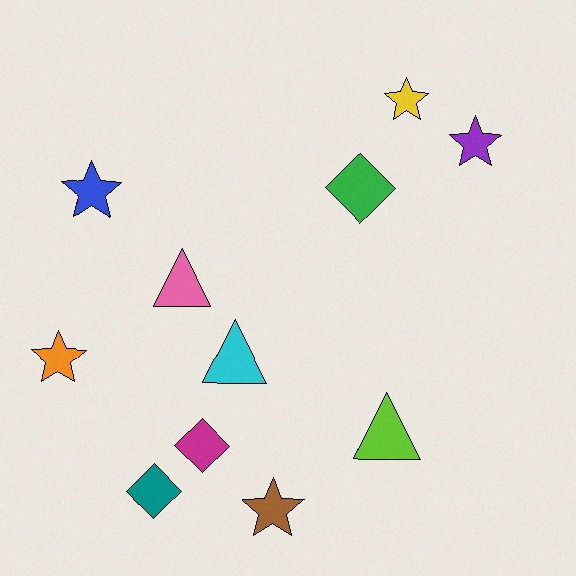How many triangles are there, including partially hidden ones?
There are 3 triangles.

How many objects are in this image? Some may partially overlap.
There are 11 objects.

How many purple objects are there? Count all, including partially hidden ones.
There is 1 purple object.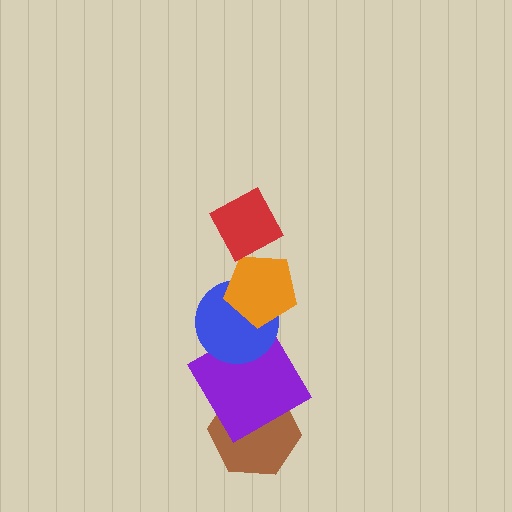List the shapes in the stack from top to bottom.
From top to bottom: the red diamond, the orange pentagon, the blue circle, the purple diamond, the brown hexagon.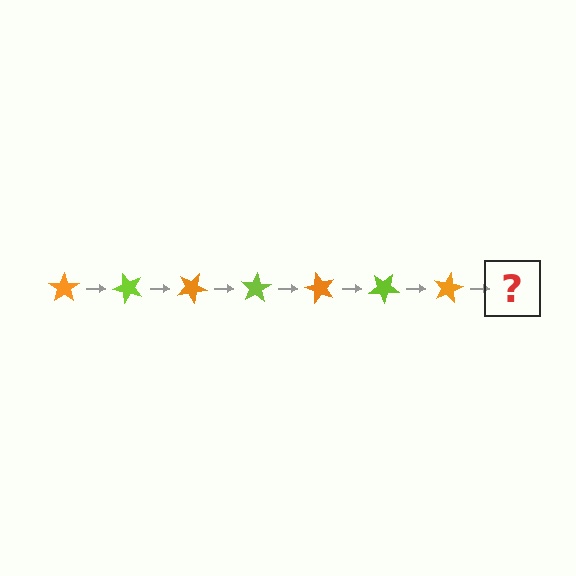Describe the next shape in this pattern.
It should be a lime star, rotated 350 degrees from the start.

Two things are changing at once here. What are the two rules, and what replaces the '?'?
The two rules are that it rotates 50 degrees each step and the color cycles through orange and lime. The '?' should be a lime star, rotated 350 degrees from the start.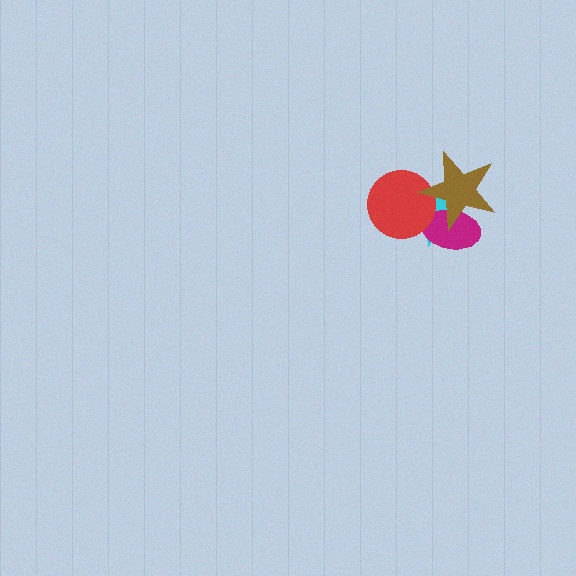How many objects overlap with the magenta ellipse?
3 objects overlap with the magenta ellipse.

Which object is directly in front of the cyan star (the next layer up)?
The magenta ellipse is directly in front of the cyan star.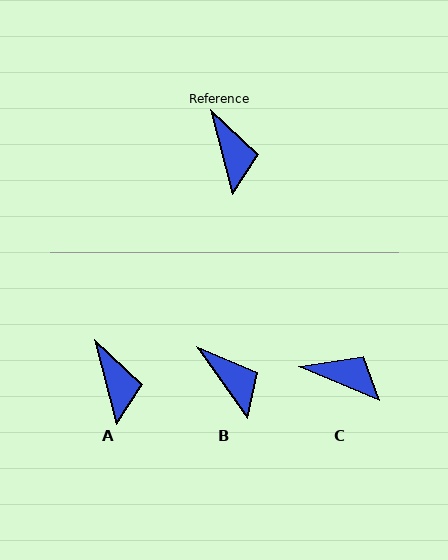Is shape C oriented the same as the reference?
No, it is off by about 52 degrees.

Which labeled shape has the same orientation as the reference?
A.